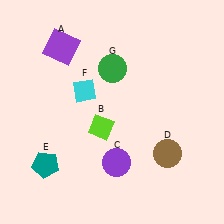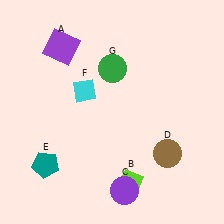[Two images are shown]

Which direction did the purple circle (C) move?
The purple circle (C) moved down.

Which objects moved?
The objects that moved are: the lime diamond (B), the purple circle (C).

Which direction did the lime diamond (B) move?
The lime diamond (B) moved down.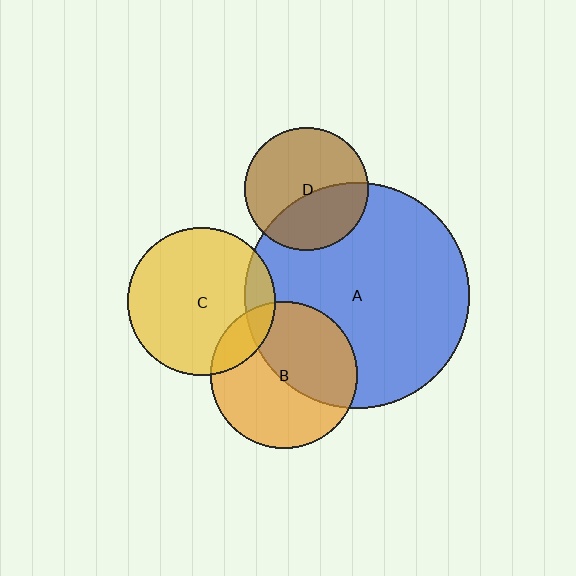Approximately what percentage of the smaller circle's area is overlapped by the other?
Approximately 10%.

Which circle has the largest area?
Circle A (blue).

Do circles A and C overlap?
Yes.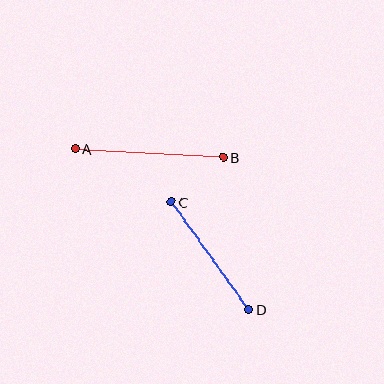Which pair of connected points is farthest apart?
Points A and B are farthest apart.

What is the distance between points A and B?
The distance is approximately 148 pixels.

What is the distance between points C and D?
The distance is approximately 133 pixels.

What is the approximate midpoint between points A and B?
The midpoint is at approximately (149, 153) pixels.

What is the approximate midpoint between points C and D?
The midpoint is at approximately (210, 256) pixels.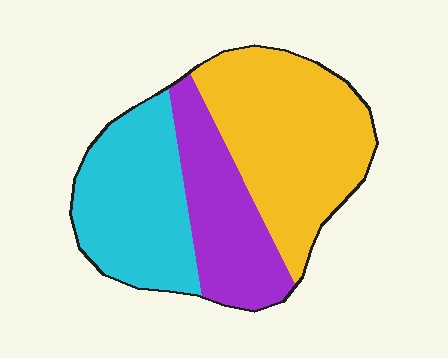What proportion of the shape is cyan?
Cyan covers roughly 30% of the shape.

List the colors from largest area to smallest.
From largest to smallest: yellow, cyan, purple.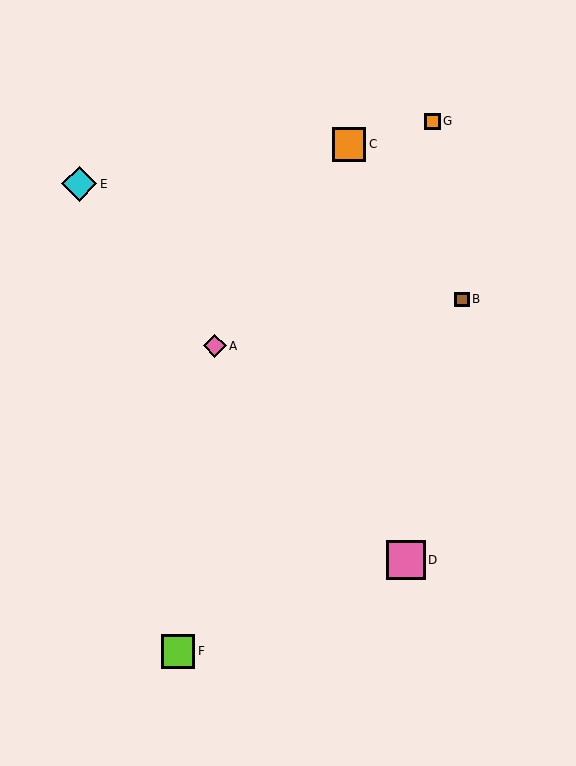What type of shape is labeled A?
Shape A is a pink diamond.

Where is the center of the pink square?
The center of the pink square is at (406, 560).